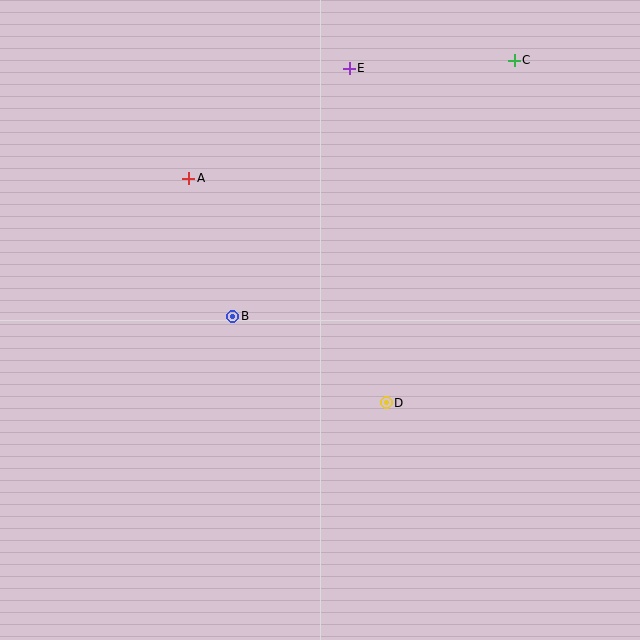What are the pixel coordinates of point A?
Point A is at (189, 178).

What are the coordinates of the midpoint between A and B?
The midpoint between A and B is at (211, 247).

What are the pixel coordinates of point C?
Point C is at (514, 60).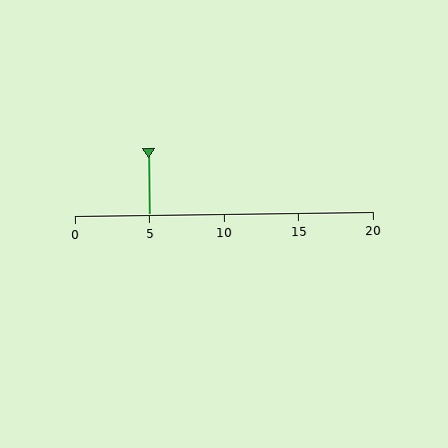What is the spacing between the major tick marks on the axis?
The major ticks are spaced 5 apart.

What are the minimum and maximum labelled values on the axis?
The axis runs from 0 to 20.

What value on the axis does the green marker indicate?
The marker indicates approximately 5.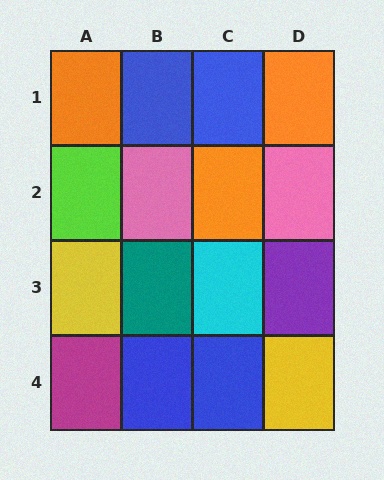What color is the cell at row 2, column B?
Pink.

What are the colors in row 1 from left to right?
Orange, blue, blue, orange.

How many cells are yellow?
2 cells are yellow.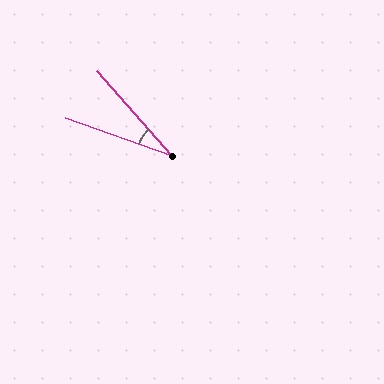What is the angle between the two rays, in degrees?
Approximately 29 degrees.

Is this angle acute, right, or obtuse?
It is acute.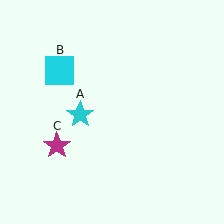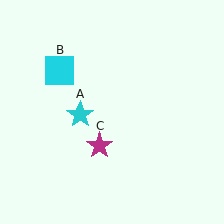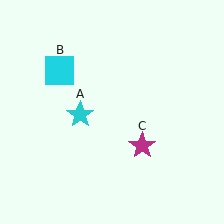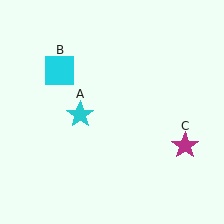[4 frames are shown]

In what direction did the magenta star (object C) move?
The magenta star (object C) moved right.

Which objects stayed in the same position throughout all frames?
Cyan star (object A) and cyan square (object B) remained stationary.